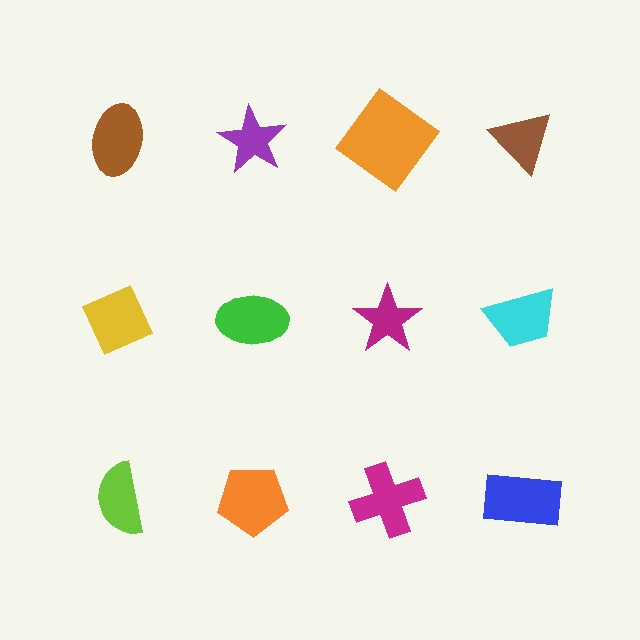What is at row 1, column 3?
An orange diamond.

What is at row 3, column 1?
A lime semicircle.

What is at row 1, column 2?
A purple star.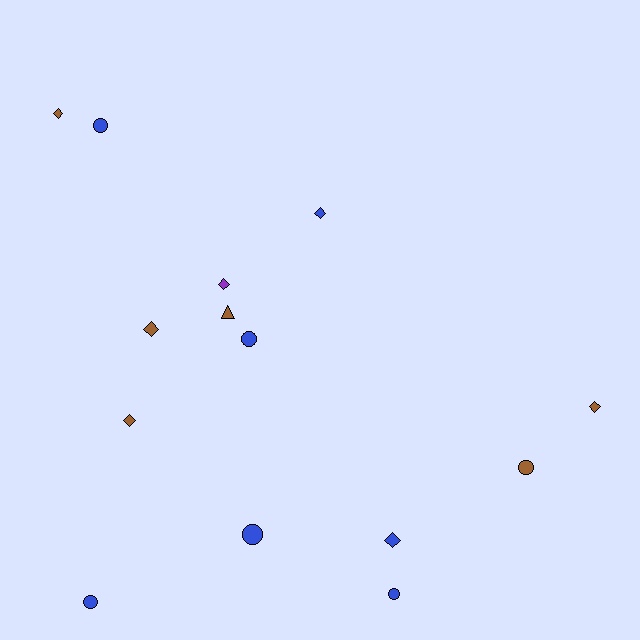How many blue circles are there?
There are 5 blue circles.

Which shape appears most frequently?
Diamond, with 7 objects.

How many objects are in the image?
There are 14 objects.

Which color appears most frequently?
Blue, with 7 objects.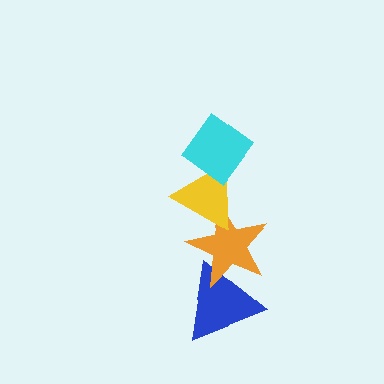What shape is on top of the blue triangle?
The orange star is on top of the blue triangle.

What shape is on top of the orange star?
The yellow triangle is on top of the orange star.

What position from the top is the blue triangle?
The blue triangle is 4th from the top.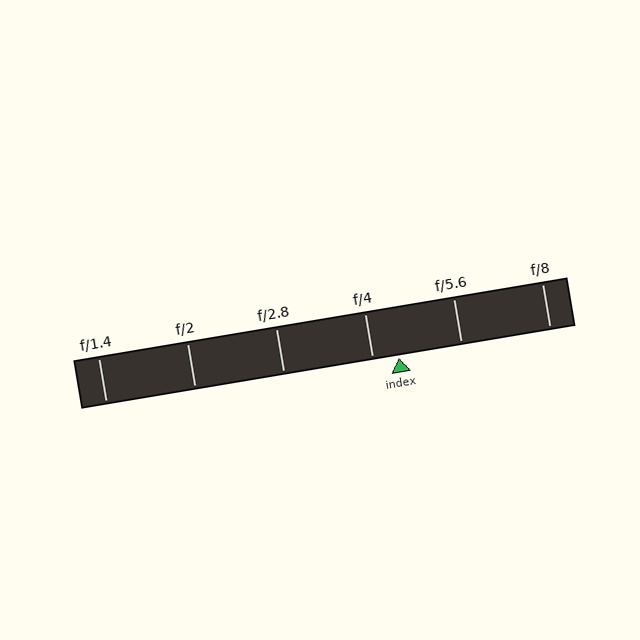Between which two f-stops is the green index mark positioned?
The index mark is between f/4 and f/5.6.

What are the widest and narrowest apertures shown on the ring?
The widest aperture shown is f/1.4 and the narrowest is f/8.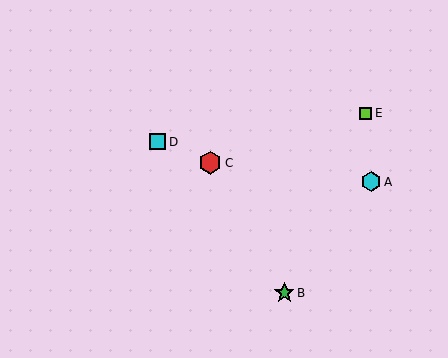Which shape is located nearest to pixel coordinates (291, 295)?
The green star (labeled B) at (284, 293) is nearest to that location.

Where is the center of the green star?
The center of the green star is at (284, 293).